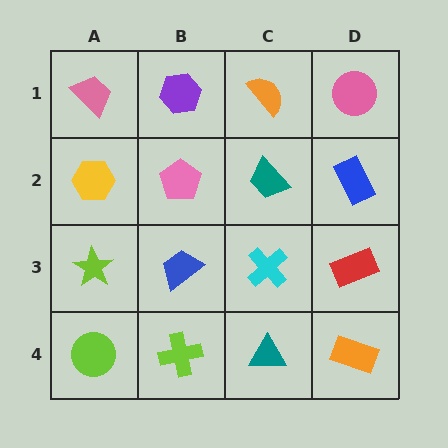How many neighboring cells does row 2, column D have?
3.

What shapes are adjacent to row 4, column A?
A lime star (row 3, column A), a lime cross (row 4, column B).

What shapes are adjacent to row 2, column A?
A pink trapezoid (row 1, column A), a lime star (row 3, column A), a pink pentagon (row 2, column B).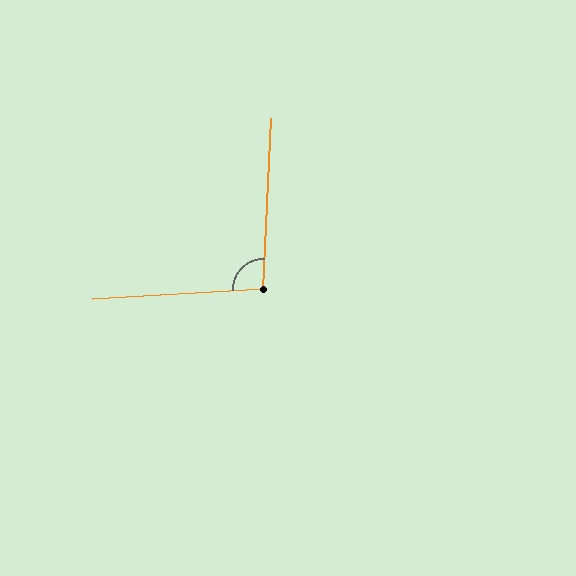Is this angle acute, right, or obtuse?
It is obtuse.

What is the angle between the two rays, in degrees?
Approximately 96 degrees.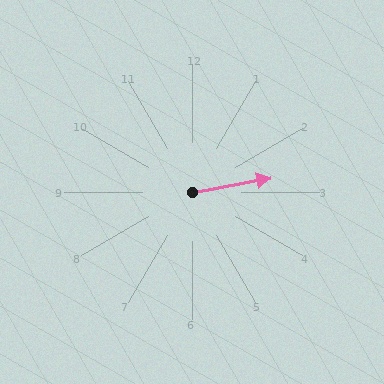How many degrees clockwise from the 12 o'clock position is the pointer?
Approximately 80 degrees.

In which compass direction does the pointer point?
East.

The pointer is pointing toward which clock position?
Roughly 3 o'clock.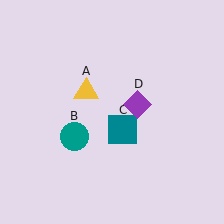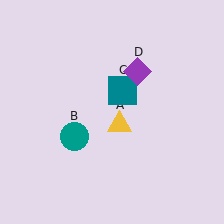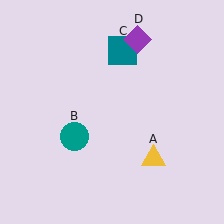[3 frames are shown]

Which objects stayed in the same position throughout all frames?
Teal circle (object B) remained stationary.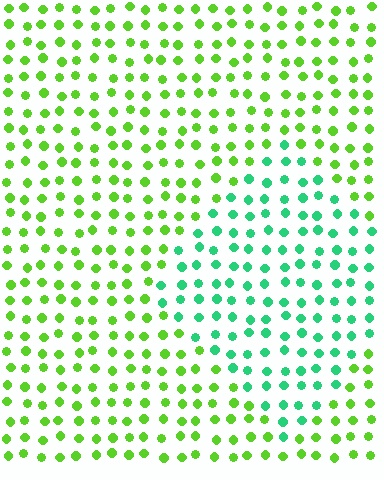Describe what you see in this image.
The image is filled with small lime elements in a uniform arrangement. A diamond-shaped region is visible where the elements are tinted to a slightly different hue, forming a subtle color boundary.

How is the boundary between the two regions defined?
The boundary is defined purely by a slight shift in hue (about 47 degrees). Spacing, size, and orientation are identical on both sides.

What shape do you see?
I see a diamond.